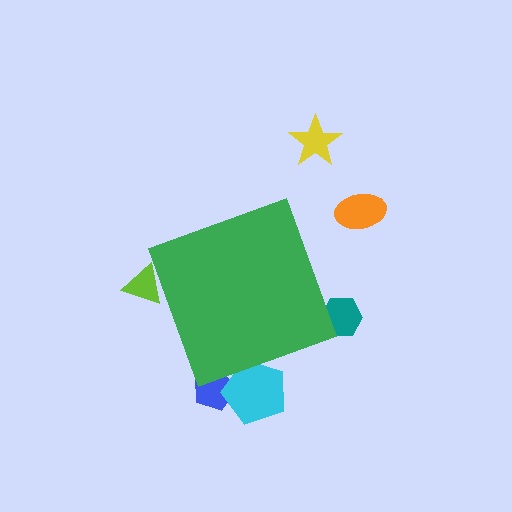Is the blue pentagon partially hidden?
Yes, the blue pentagon is partially hidden behind the green diamond.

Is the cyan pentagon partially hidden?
Yes, the cyan pentagon is partially hidden behind the green diamond.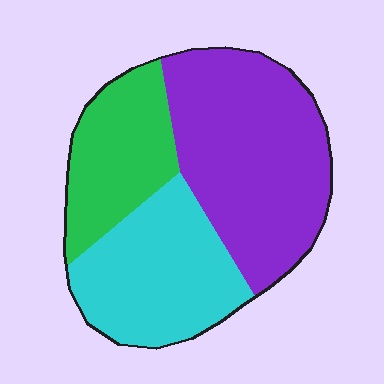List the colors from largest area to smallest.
From largest to smallest: purple, cyan, green.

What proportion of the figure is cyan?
Cyan takes up about one third (1/3) of the figure.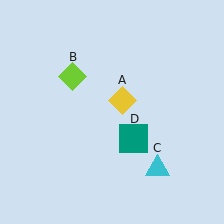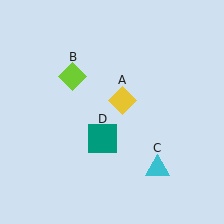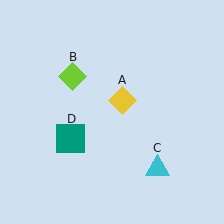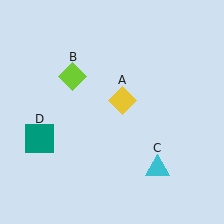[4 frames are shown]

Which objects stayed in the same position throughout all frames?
Yellow diamond (object A) and lime diamond (object B) and cyan triangle (object C) remained stationary.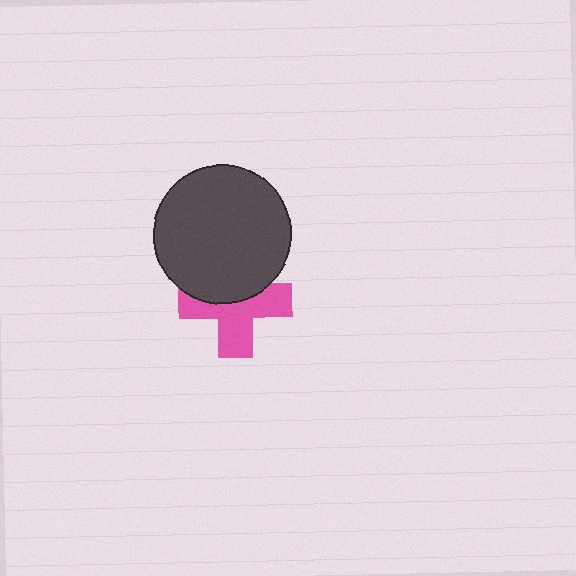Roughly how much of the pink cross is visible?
About half of it is visible (roughly 60%).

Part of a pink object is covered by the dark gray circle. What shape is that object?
It is a cross.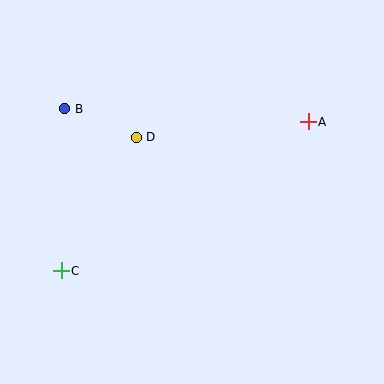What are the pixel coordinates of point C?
Point C is at (61, 271).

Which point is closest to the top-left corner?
Point B is closest to the top-left corner.